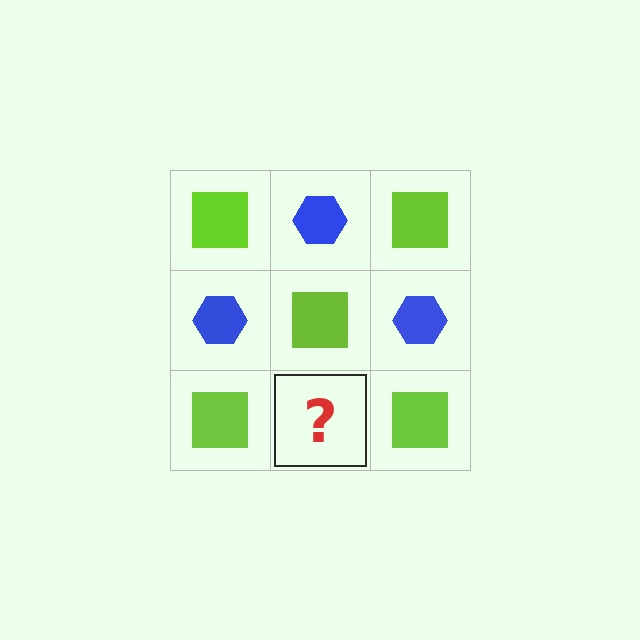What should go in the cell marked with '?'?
The missing cell should contain a blue hexagon.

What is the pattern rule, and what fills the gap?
The rule is that it alternates lime square and blue hexagon in a checkerboard pattern. The gap should be filled with a blue hexagon.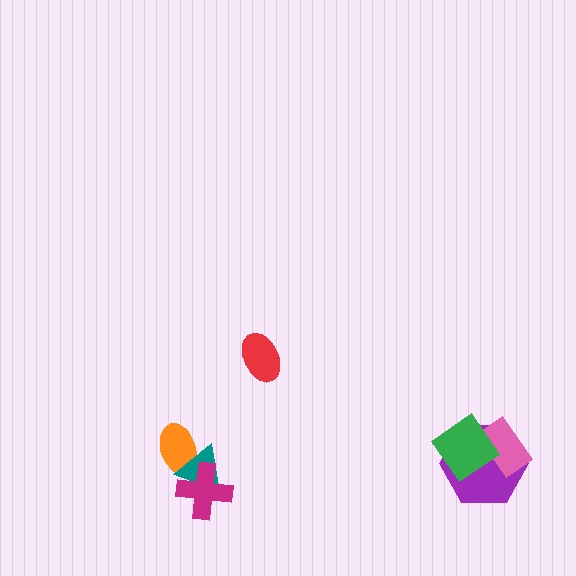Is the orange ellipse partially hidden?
Yes, it is partially covered by another shape.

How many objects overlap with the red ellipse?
0 objects overlap with the red ellipse.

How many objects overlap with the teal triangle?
2 objects overlap with the teal triangle.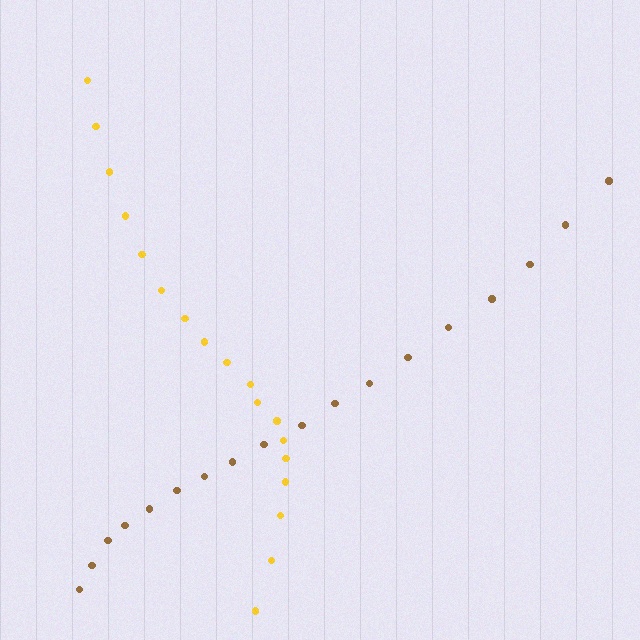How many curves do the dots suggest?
There are 2 distinct paths.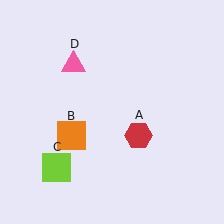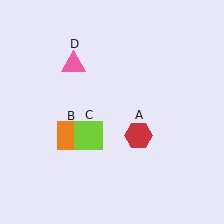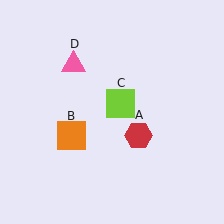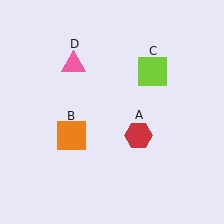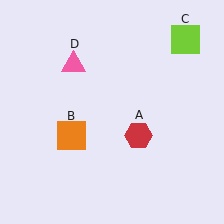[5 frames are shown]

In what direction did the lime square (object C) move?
The lime square (object C) moved up and to the right.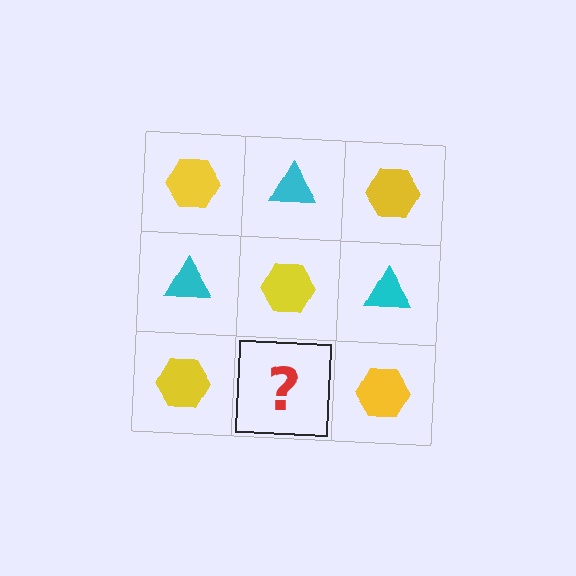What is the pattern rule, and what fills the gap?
The rule is that it alternates yellow hexagon and cyan triangle in a checkerboard pattern. The gap should be filled with a cyan triangle.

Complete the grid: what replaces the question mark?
The question mark should be replaced with a cyan triangle.